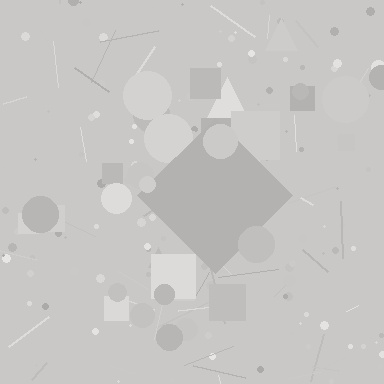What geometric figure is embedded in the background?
A diamond is embedded in the background.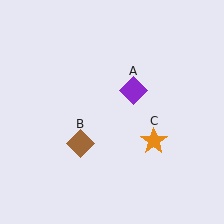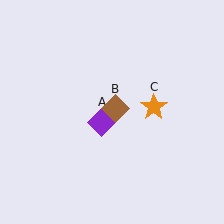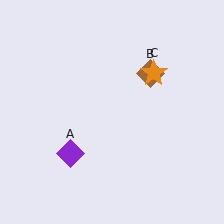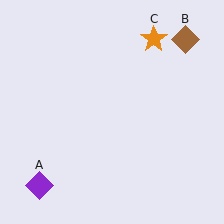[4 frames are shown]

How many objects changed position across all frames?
3 objects changed position: purple diamond (object A), brown diamond (object B), orange star (object C).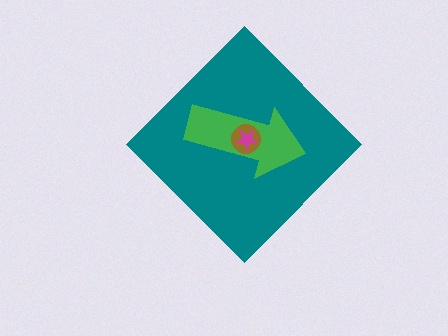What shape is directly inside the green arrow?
The brown circle.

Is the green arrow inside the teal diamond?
Yes.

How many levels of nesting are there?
4.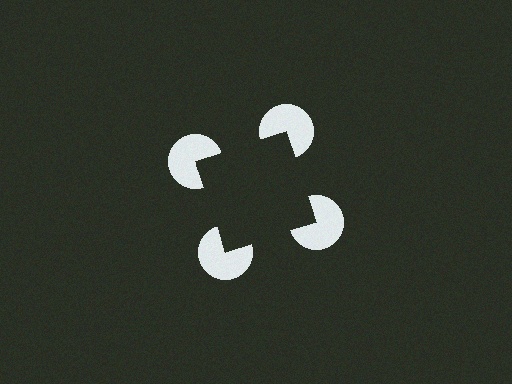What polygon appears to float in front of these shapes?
An illusory square — its edges are inferred from the aligned wedge cuts in the pac-man discs, not physically drawn.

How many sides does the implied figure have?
4 sides.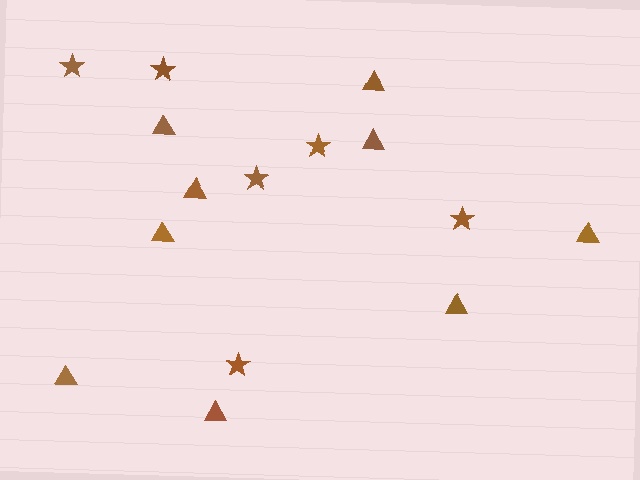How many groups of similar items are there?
There are 2 groups: one group of stars (6) and one group of triangles (9).